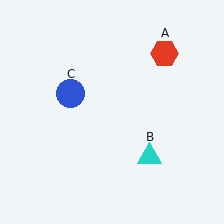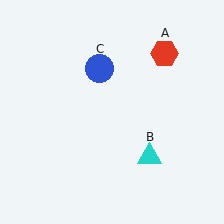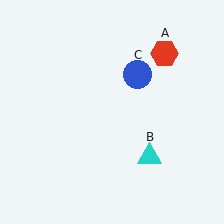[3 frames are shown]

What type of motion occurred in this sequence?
The blue circle (object C) rotated clockwise around the center of the scene.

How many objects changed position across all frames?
1 object changed position: blue circle (object C).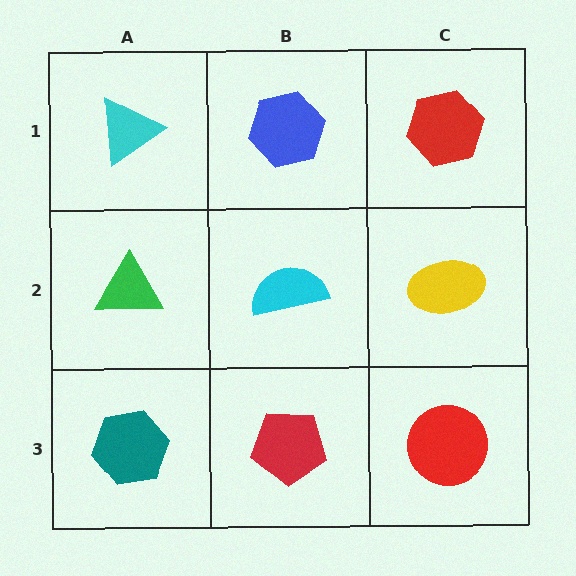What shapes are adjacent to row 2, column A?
A cyan triangle (row 1, column A), a teal hexagon (row 3, column A), a cyan semicircle (row 2, column B).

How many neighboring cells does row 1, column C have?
2.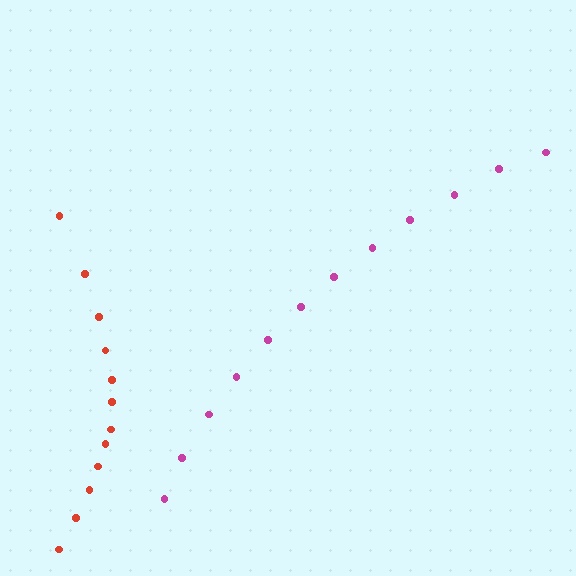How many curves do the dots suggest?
There are 2 distinct paths.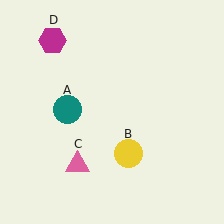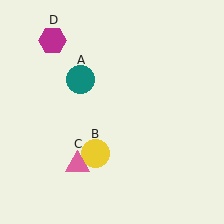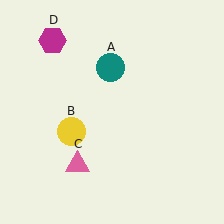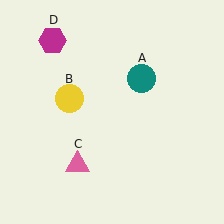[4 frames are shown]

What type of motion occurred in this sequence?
The teal circle (object A), yellow circle (object B) rotated clockwise around the center of the scene.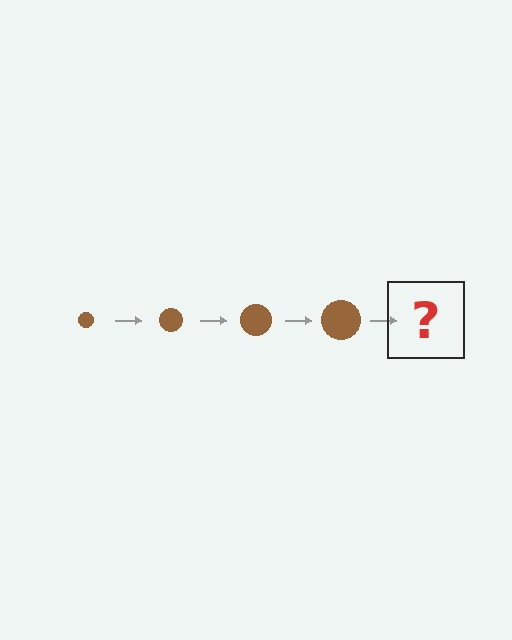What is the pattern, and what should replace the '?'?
The pattern is that the circle gets progressively larger each step. The '?' should be a brown circle, larger than the previous one.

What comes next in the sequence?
The next element should be a brown circle, larger than the previous one.